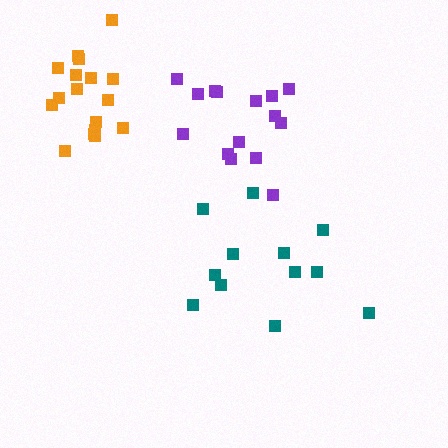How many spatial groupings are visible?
There are 3 spatial groupings.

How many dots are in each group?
Group 1: 17 dots, Group 2: 15 dots, Group 3: 12 dots (44 total).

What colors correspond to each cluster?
The clusters are colored: orange, purple, teal.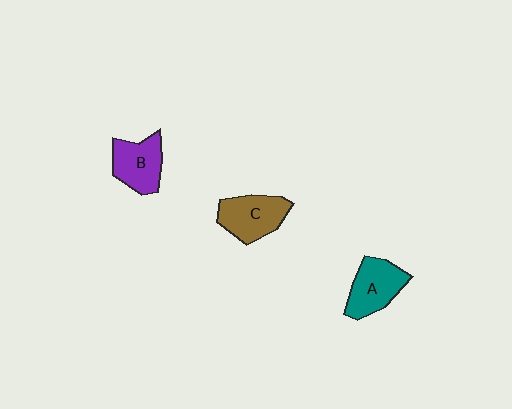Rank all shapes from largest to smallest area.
From largest to smallest: C (brown), A (teal), B (purple).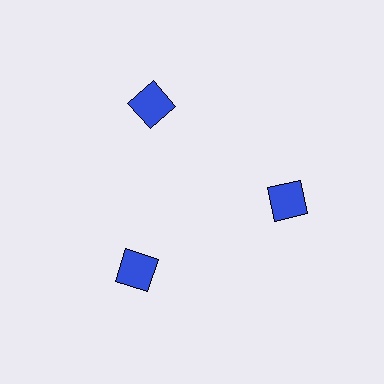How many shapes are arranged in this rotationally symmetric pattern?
There are 3 shapes, arranged in 3 groups of 1.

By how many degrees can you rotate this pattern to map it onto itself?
The pattern maps onto itself every 120 degrees of rotation.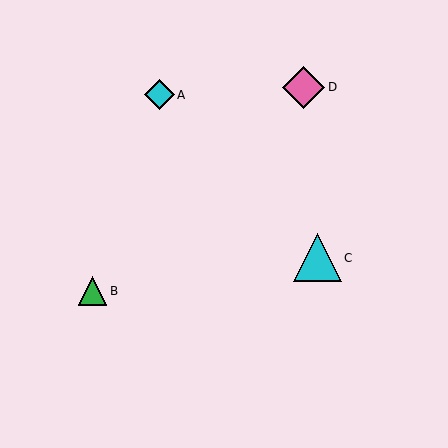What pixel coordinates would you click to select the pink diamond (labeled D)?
Click at (303, 87) to select the pink diamond D.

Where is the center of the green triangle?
The center of the green triangle is at (92, 291).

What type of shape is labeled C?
Shape C is a cyan triangle.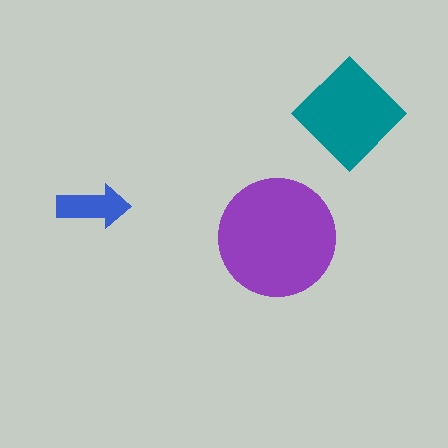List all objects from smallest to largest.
The blue arrow, the teal diamond, the purple circle.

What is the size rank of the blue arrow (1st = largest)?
3rd.